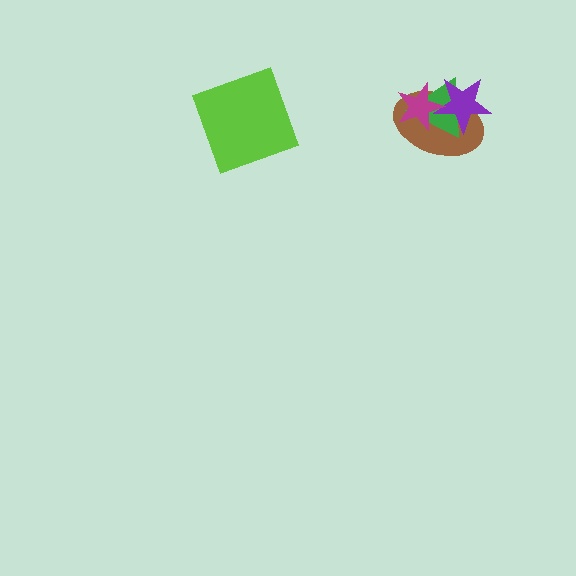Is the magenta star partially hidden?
No, no other shape covers it.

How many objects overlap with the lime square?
0 objects overlap with the lime square.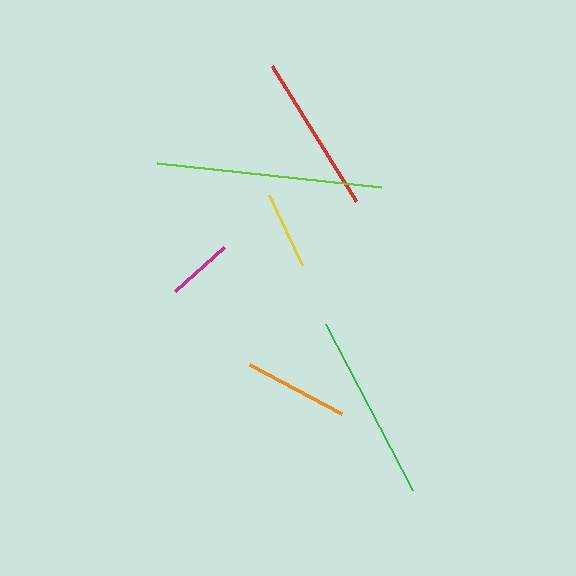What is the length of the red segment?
The red segment is approximately 159 pixels long.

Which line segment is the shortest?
The magenta line is the shortest at approximately 66 pixels.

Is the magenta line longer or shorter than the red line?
The red line is longer than the magenta line.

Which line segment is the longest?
The lime line is the longest at approximately 225 pixels.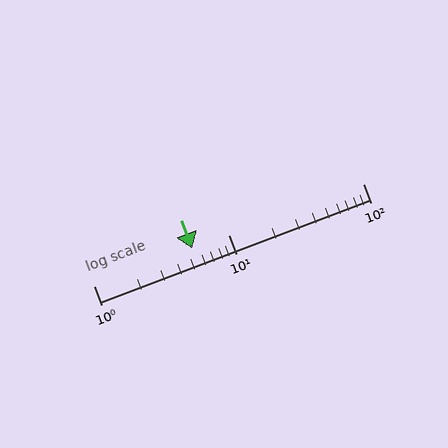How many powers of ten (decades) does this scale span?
The scale spans 2 decades, from 1 to 100.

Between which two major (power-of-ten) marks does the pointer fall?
The pointer is between 1 and 10.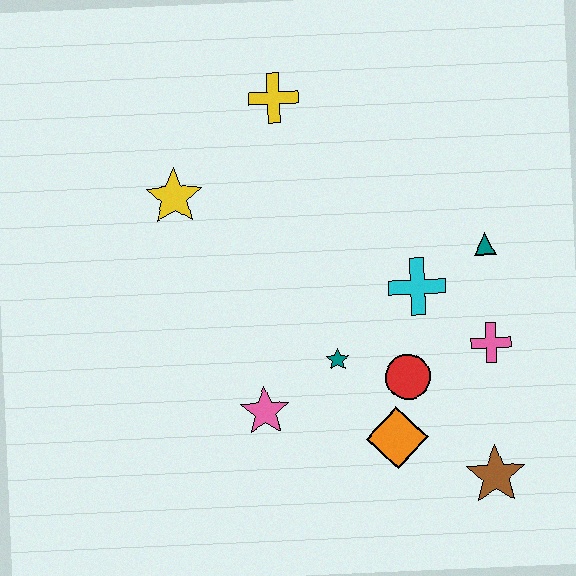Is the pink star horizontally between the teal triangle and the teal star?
No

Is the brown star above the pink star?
No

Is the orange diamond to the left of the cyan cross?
Yes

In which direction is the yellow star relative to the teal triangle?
The yellow star is to the left of the teal triangle.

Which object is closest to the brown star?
The orange diamond is closest to the brown star.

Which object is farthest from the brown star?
The yellow cross is farthest from the brown star.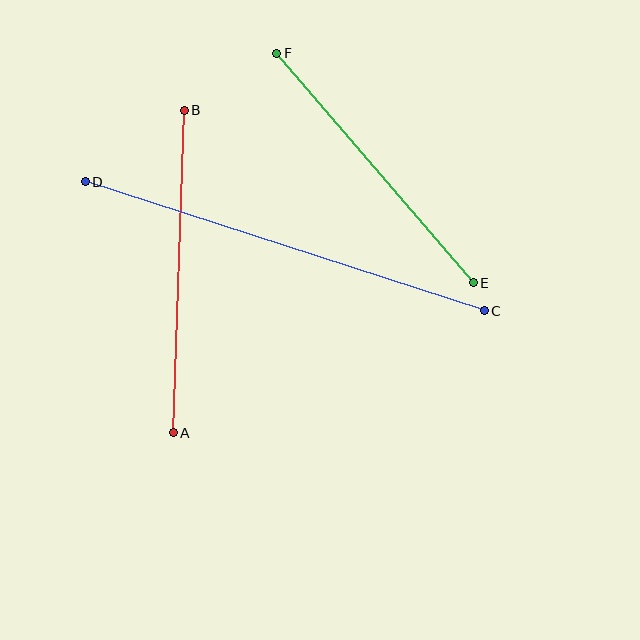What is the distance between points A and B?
The distance is approximately 323 pixels.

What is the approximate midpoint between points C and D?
The midpoint is at approximately (285, 246) pixels.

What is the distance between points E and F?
The distance is approximately 302 pixels.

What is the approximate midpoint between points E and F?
The midpoint is at approximately (375, 168) pixels.